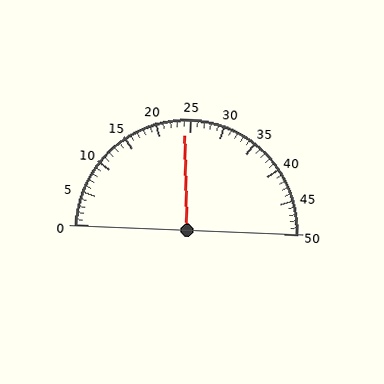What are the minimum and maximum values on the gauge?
The gauge ranges from 0 to 50.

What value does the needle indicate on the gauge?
The needle indicates approximately 24.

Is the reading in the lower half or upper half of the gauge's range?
The reading is in the lower half of the range (0 to 50).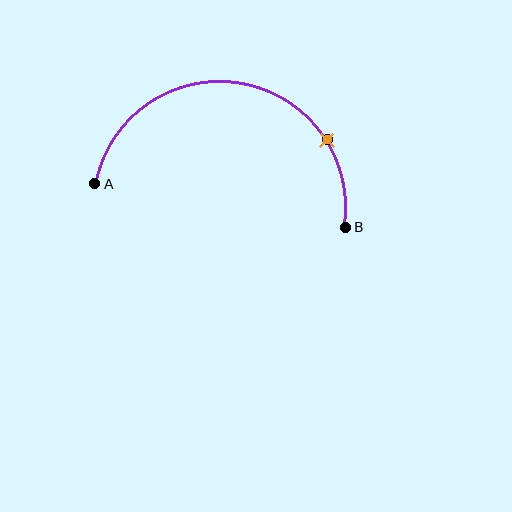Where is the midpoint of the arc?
The arc midpoint is the point on the curve farthest from the straight line joining A and B. It sits above that line.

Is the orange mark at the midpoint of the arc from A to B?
No. The orange mark lies on the arc but is closer to endpoint B. The arc midpoint would be at the point on the curve equidistant along the arc from both A and B.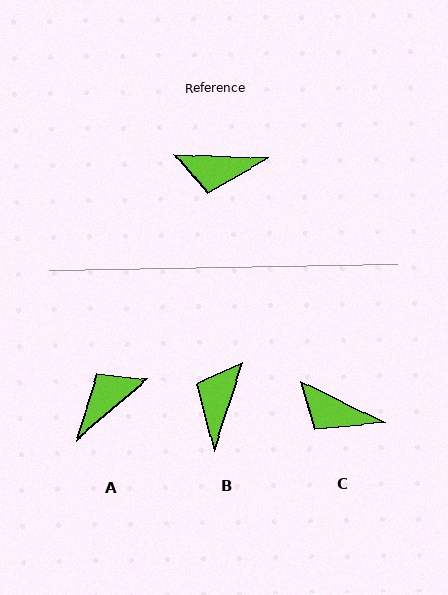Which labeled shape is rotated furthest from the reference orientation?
A, about 137 degrees away.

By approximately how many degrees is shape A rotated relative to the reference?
Approximately 137 degrees clockwise.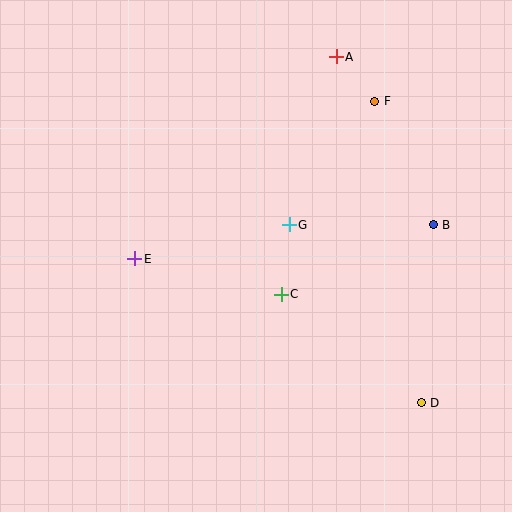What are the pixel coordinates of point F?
Point F is at (375, 101).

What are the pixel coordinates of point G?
Point G is at (289, 225).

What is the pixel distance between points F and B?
The distance between F and B is 137 pixels.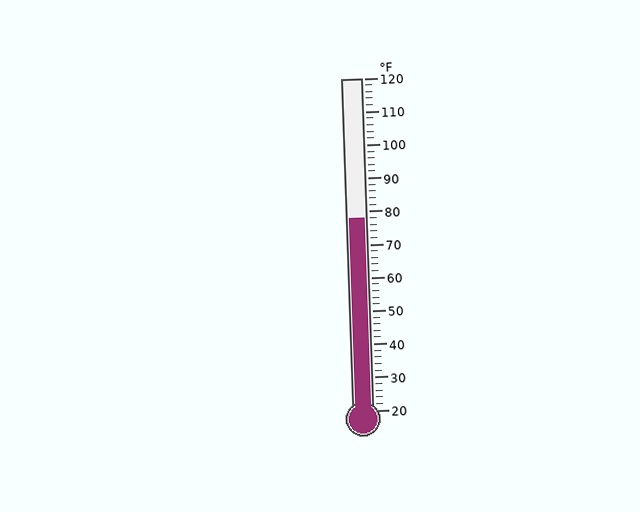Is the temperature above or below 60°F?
The temperature is above 60°F.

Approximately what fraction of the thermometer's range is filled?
The thermometer is filled to approximately 60% of its range.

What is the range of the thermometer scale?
The thermometer scale ranges from 20°F to 120°F.